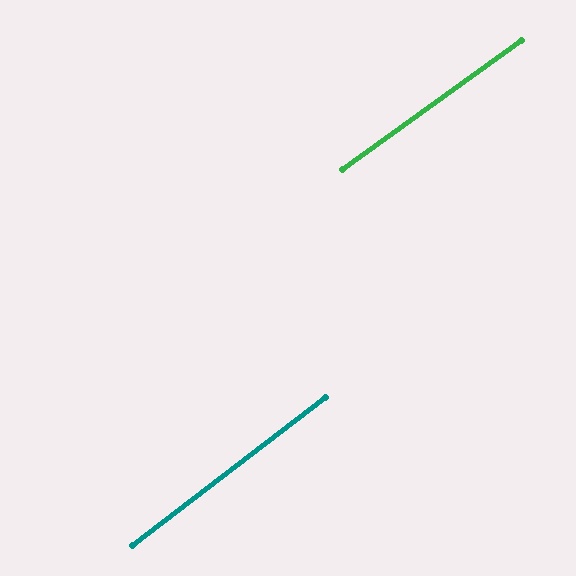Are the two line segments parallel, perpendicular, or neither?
Parallel — their directions differ by only 1.5°.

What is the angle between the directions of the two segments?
Approximately 2 degrees.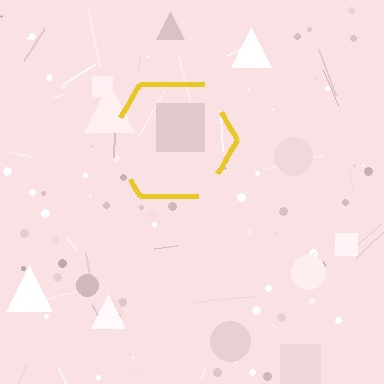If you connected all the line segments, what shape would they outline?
They would outline a hexagon.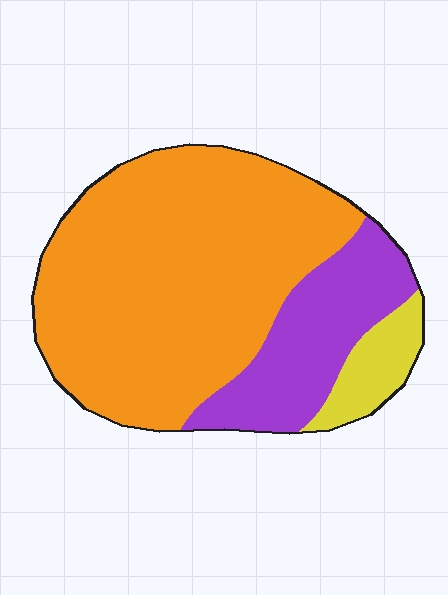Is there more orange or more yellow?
Orange.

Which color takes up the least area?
Yellow, at roughly 10%.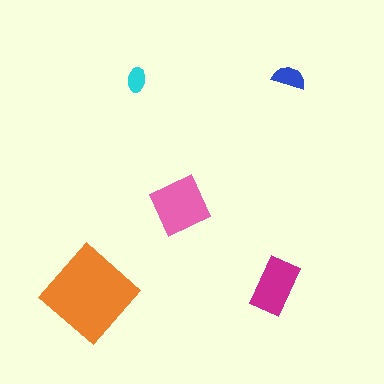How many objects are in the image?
There are 5 objects in the image.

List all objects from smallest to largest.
The cyan ellipse, the blue semicircle, the magenta rectangle, the pink diamond, the orange diamond.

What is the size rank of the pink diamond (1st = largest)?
2nd.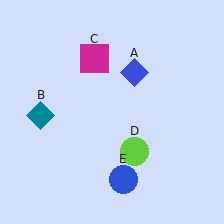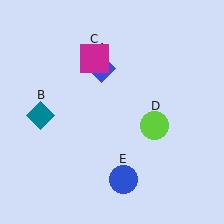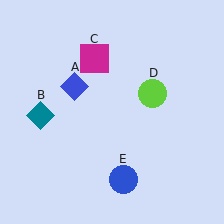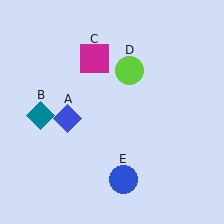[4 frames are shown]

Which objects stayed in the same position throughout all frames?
Teal diamond (object B) and magenta square (object C) and blue circle (object E) remained stationary.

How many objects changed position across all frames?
2 objects changed position: blue diamond (object A), lime circle (object D).